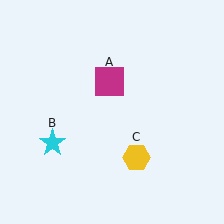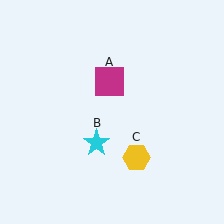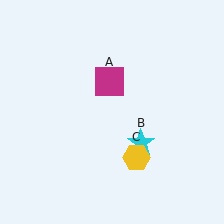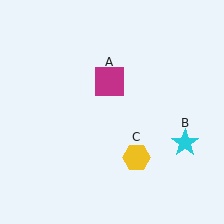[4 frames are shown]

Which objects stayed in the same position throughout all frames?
Magenta square (object A) and yellow hexagon (object C) remained stationary.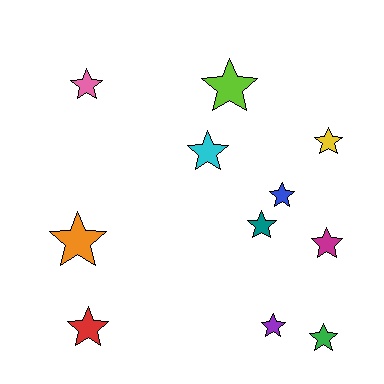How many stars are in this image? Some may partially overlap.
There are 11 stars.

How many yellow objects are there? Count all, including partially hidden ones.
There is 1 yellow object.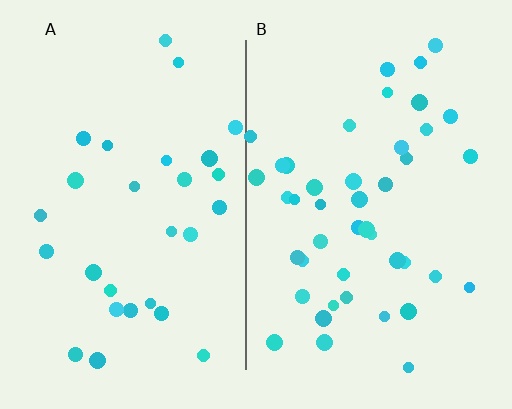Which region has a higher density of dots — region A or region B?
B (the right).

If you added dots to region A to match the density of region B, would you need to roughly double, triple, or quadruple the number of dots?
Approximately double.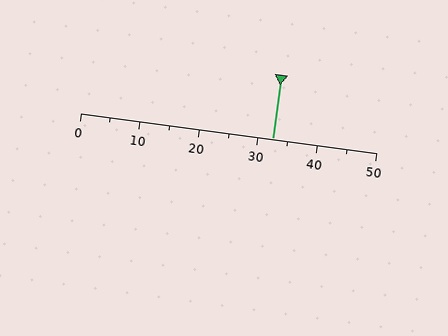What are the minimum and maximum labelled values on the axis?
The axis runs from 0 to 50.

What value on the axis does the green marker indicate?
The marker indicates approximately 32.5.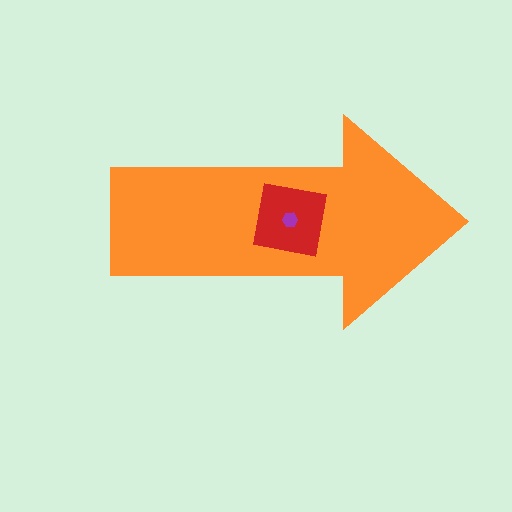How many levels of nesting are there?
3.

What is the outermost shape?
The orange arrow.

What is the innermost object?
The purple hexagon.